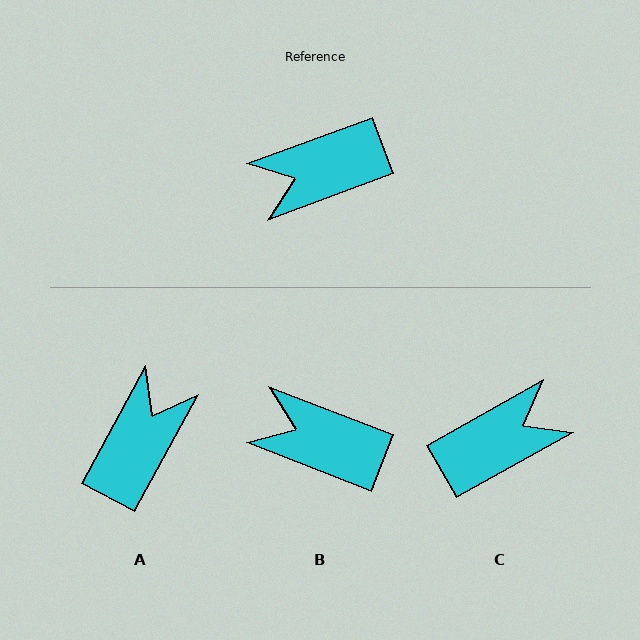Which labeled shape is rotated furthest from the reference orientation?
C, about 171 degrees away.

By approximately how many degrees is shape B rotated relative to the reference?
Approximately 41 degrees clockwise.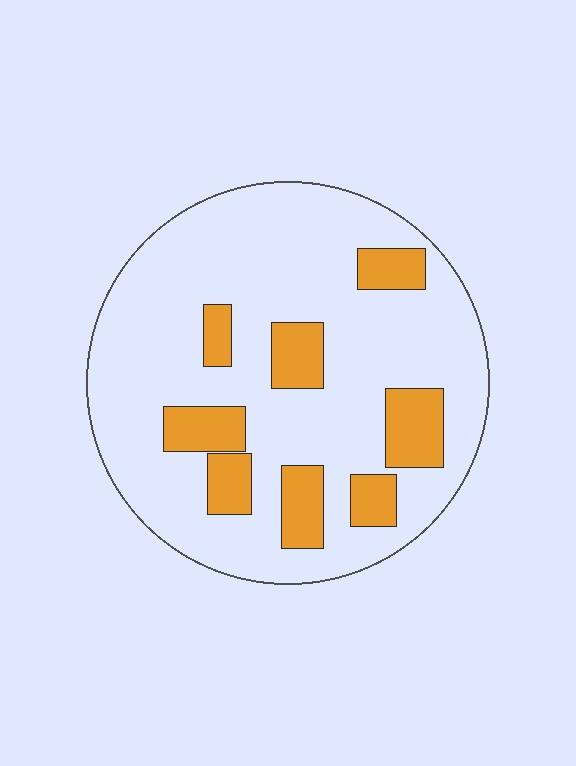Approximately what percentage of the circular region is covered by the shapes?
Approximately 20%.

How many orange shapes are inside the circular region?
8.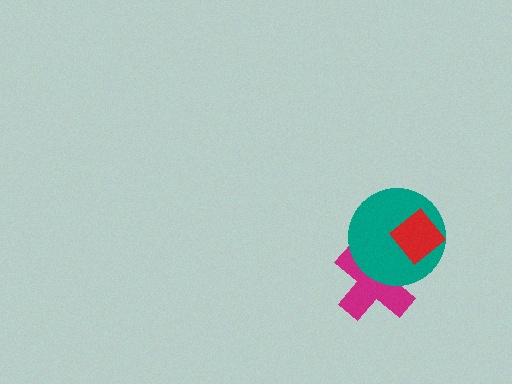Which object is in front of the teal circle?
The red diamond is in front of the teal circle.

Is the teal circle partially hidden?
Yes, it is partially covered by another shape.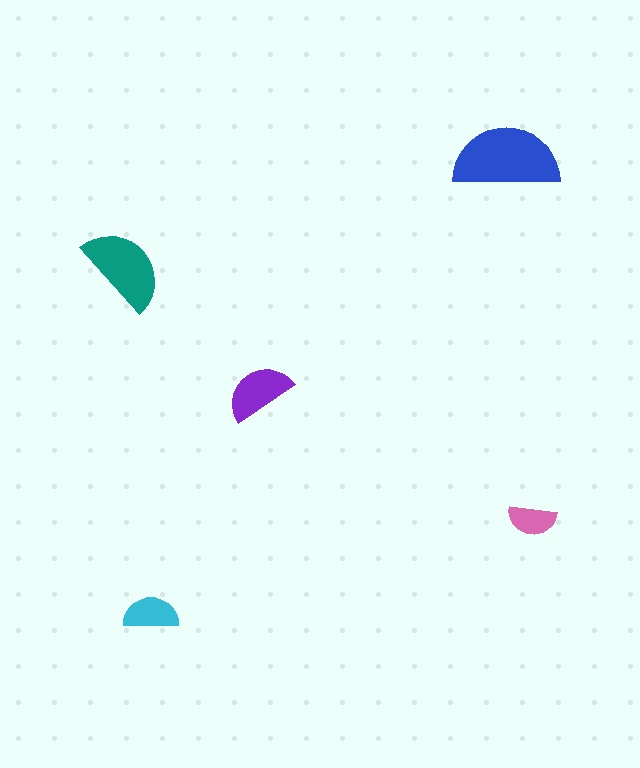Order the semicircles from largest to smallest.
the blue one, the teal one, the purple one, the cyan one, the pink one.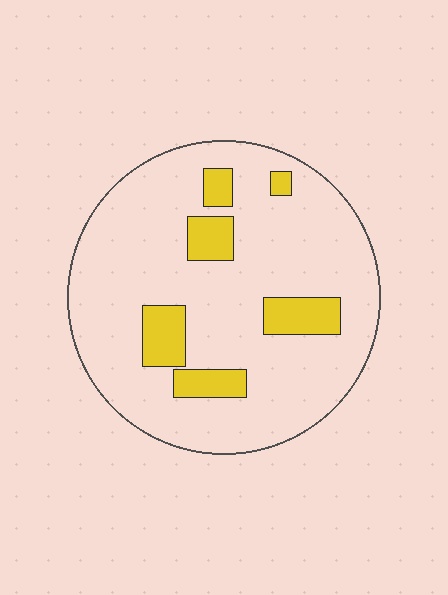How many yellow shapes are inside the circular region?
6.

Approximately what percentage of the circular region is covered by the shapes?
Approximately 15%.